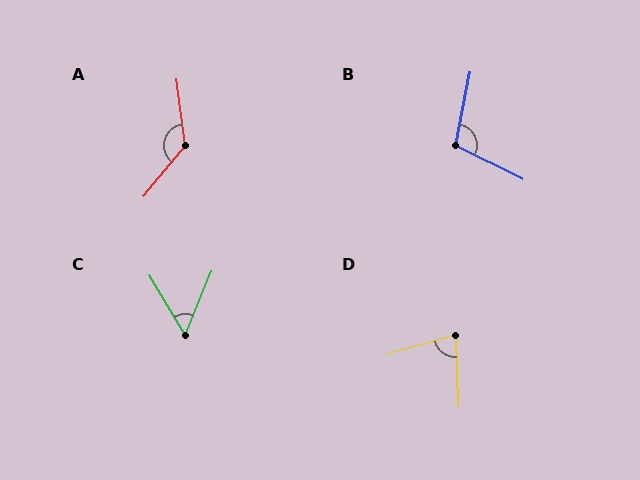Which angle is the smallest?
C, at approximately 54 degrees.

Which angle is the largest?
A, at approximately 133 degrees.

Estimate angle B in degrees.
Approximately 105 degrees.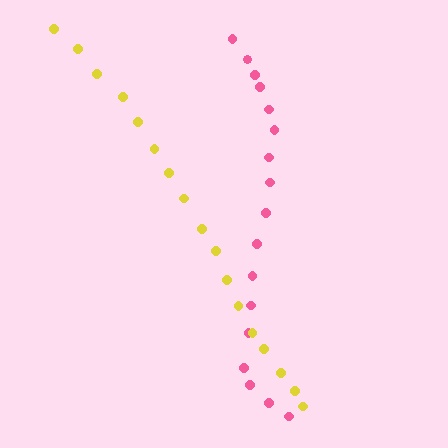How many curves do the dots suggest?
There are 2 distinct paths.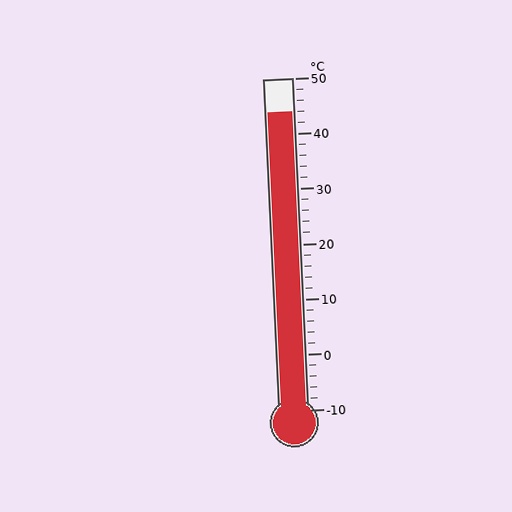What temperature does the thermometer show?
The thermometer shows approximately 44°C.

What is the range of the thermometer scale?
The thermometer scale ranges from -10°C to 50°C.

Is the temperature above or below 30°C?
The temperature is above 30°C.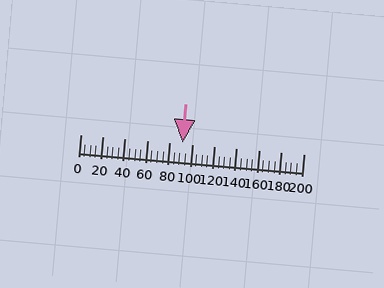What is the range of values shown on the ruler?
The ruler shows values from 0 to 200.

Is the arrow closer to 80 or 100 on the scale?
The arrow is closer to 100.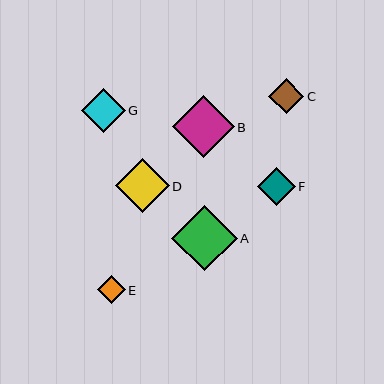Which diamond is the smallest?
Diamond E is the smallest with a size of approximately 28 pixels.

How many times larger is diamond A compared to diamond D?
Diamond A is approximately 1.2 times the size of diamond D.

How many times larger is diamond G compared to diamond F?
Diamond G is approximately 1.2 times the size of diamond F.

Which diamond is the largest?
Diamond A is the largest with a size of approximately 66 pixels.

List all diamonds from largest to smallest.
From largest to smallest: A, B, D, G, F, C, E.